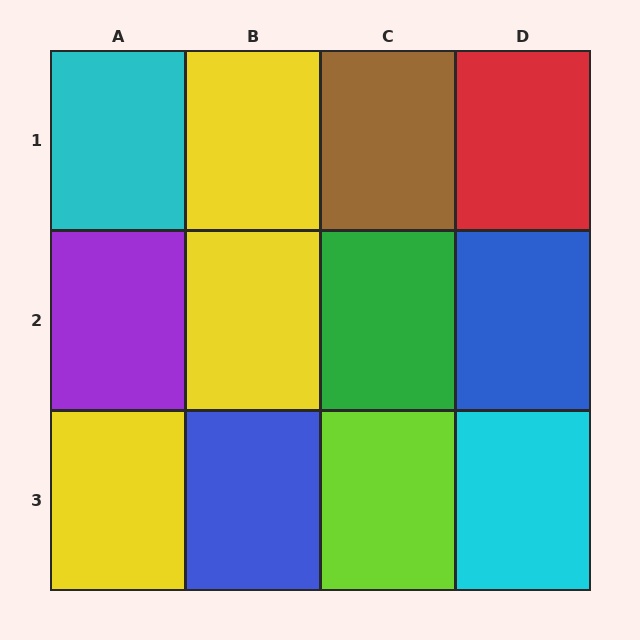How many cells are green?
1 cell is green.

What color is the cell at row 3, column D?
Cyan.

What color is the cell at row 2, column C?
Green.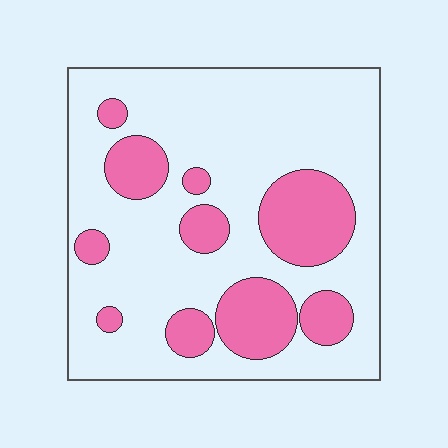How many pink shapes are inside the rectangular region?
10.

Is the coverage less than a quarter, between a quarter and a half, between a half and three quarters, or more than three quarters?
Between a quarter and a half.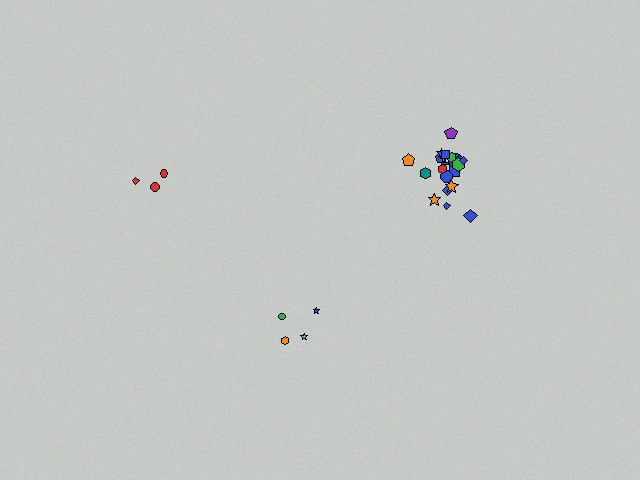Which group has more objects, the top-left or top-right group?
The top-right group.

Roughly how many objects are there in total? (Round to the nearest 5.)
Roughly 30 objects in total.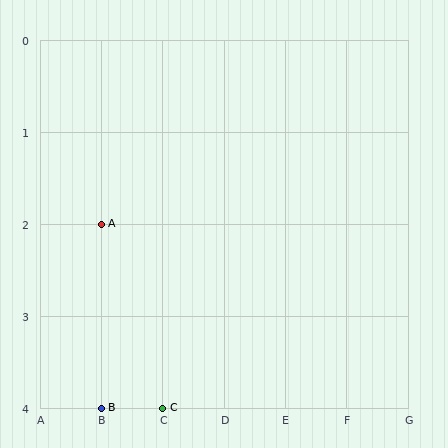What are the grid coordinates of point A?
Point A is at grid coordinates (B, 2).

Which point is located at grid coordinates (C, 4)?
Point C is at (C, 4).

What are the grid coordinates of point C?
Point C is at grid coordinates (C, 4).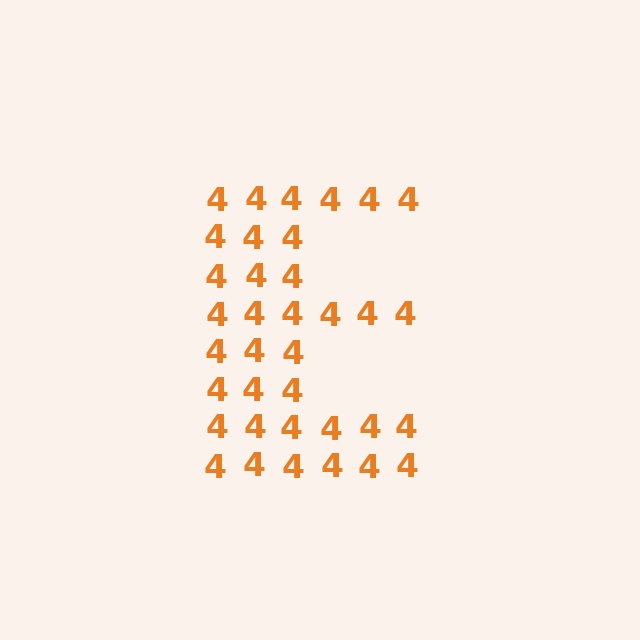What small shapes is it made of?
It is made of small digit 4's.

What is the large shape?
The large shape is the letter E.